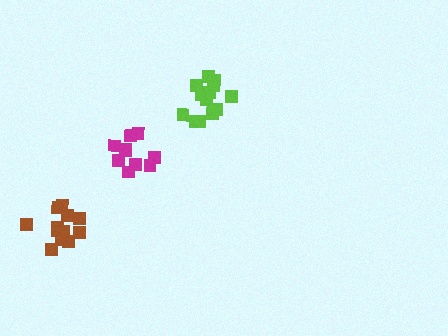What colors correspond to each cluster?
The clusters are colored: lime, magenta, brown.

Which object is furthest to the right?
The lime cluster is rightmost.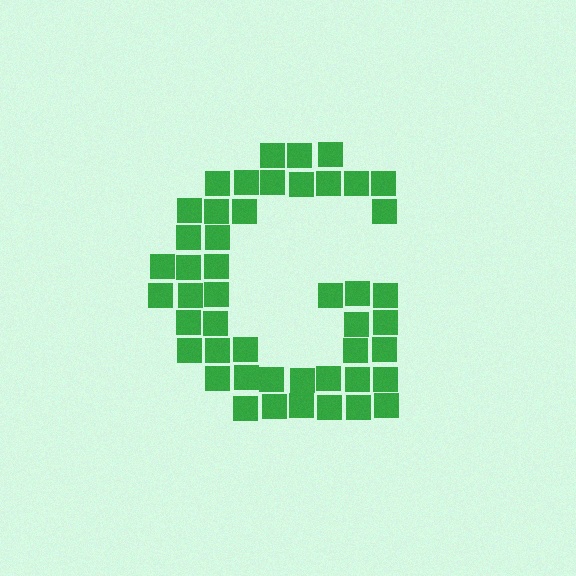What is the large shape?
The large shape is the letter G.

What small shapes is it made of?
It is made of small squares.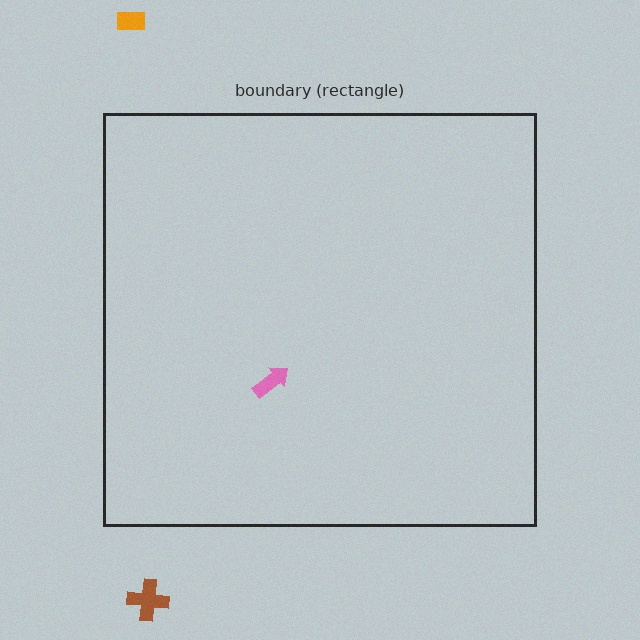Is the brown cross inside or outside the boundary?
Outside.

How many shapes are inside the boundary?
1 inside, 2 outside.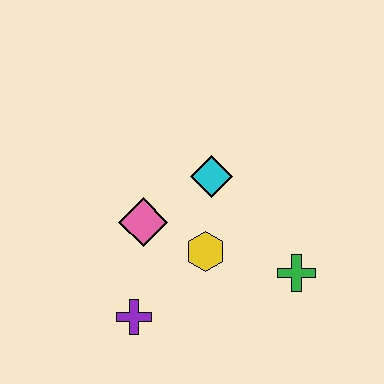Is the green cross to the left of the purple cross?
No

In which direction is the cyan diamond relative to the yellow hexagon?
The cyan diamond is above the yellow hexagon.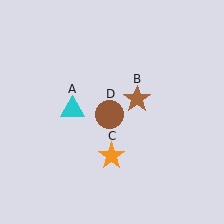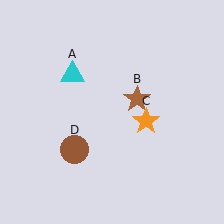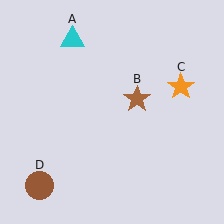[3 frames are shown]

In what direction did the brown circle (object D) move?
The brown circle (object D) moved down and to the left.